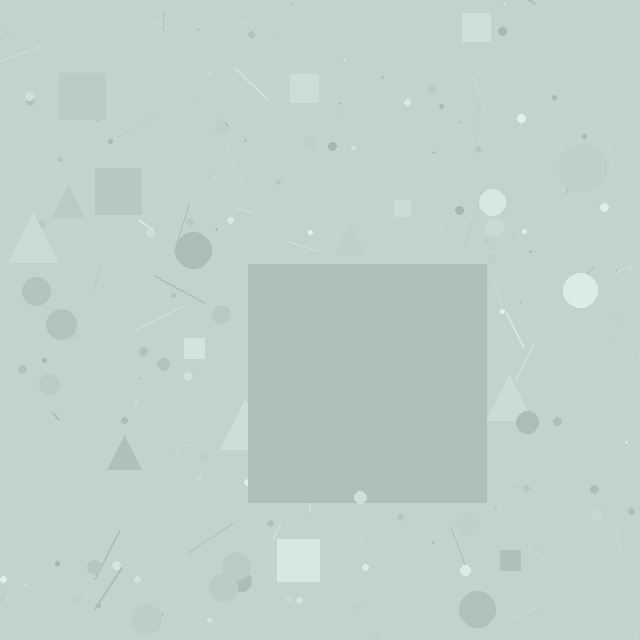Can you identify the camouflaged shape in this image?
The camouflaged shape is a square.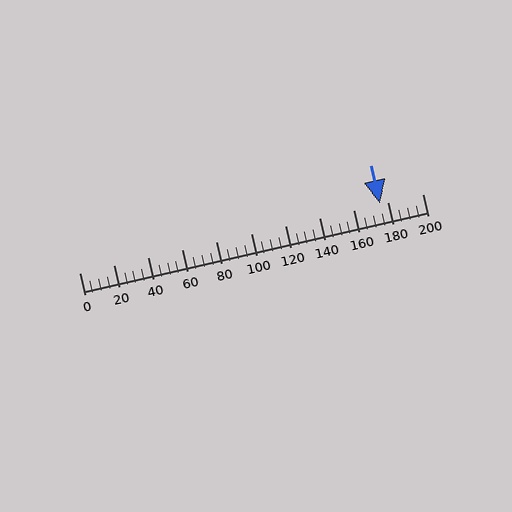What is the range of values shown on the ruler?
The ruler shows values from 0 to 200.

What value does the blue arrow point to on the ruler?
The blue arrow points to approximately 175.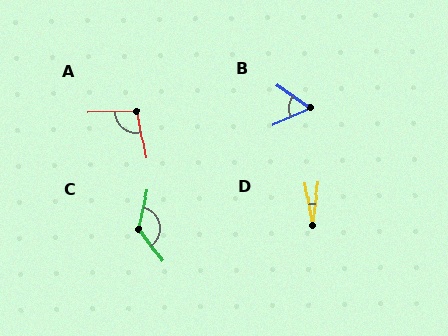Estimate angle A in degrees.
Approximately 99 degrees.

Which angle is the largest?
C, at approximately 130 degrees.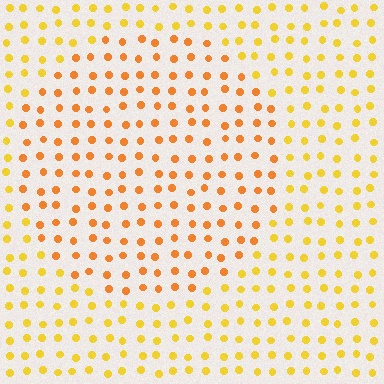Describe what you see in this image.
The image is filled with small yellow elements in a uniform arrangement. A circle-shaped region is visible where the elements are tinted to a slightly different hue, forming a subtle color boundary.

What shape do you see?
I see a circle.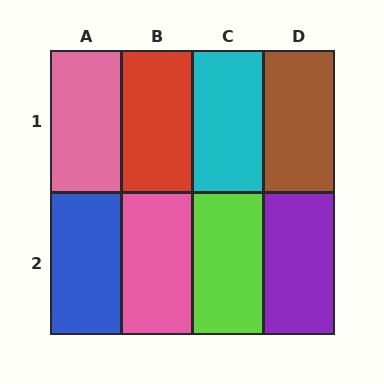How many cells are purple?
1 cell is purple.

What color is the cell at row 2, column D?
Purple.